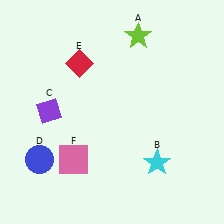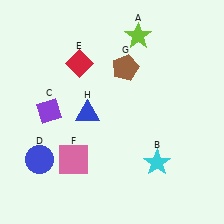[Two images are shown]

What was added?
A brown pentagon (G), a blue triangle (H) were added in Image 2.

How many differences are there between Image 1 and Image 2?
There are 2 differences between the two images.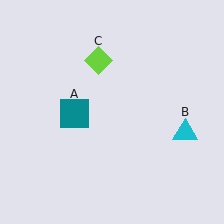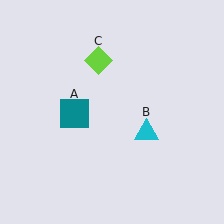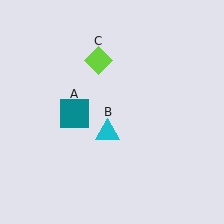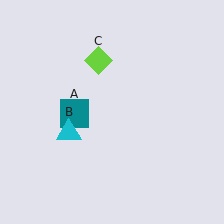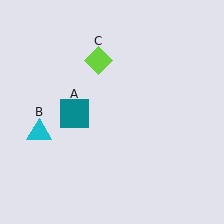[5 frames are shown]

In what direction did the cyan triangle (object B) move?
The cyan triangle (object B) moved left.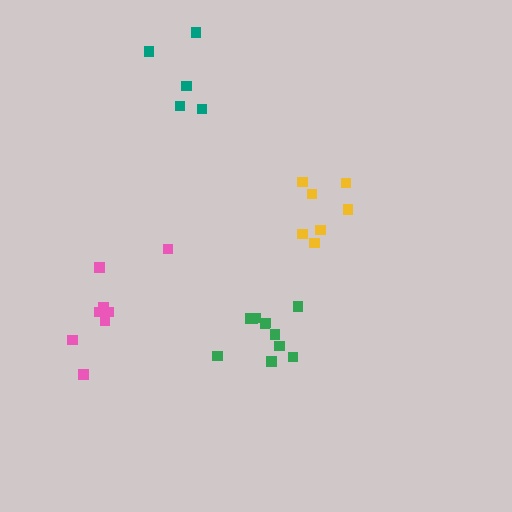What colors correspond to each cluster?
The clusters are colored: pink, yellow, green, teal.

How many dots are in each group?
Group 1: 8 dots, Group 2: 7 dots, Group 3: 11 dots, Group 4: 5 dots (31 total).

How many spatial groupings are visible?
There are 4 spatial groupings.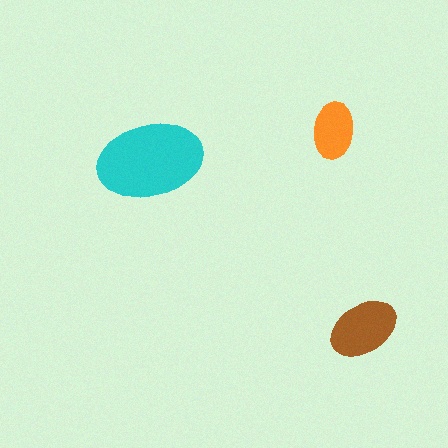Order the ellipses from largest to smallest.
the cyan one, the brown one, the orange one.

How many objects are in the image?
There are 3 objects in the image.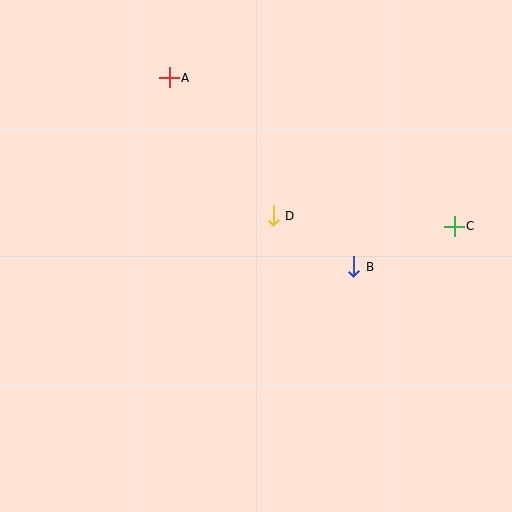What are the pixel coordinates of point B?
Point B is at (354, 267).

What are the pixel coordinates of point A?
Point A is at (169, 78).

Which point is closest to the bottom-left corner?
Point D is closest to the bottom-left corner.